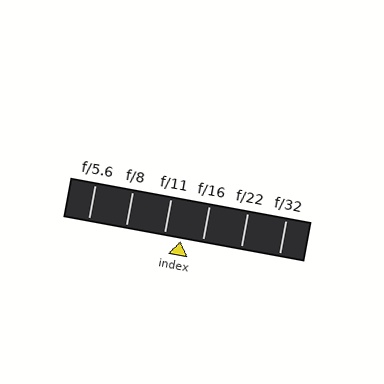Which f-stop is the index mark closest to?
The index mark is closest to f/11.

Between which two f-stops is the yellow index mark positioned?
The index mark is between f/11 and f/16.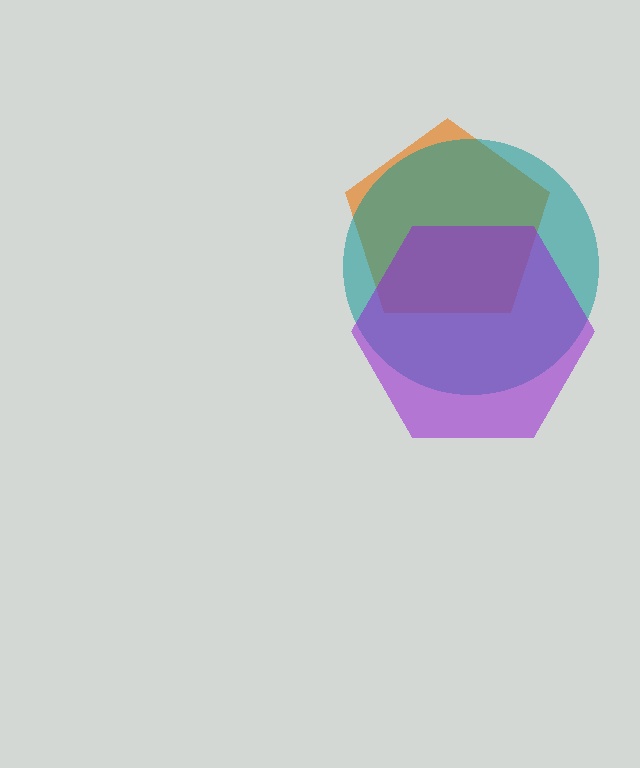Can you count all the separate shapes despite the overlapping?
Yes, there are 3 separate shapes.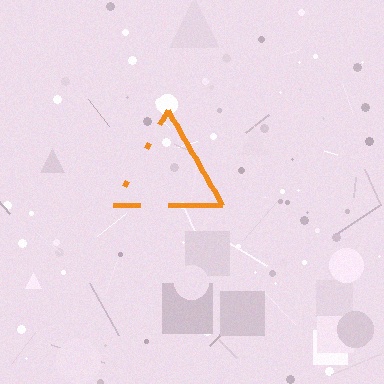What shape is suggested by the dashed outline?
The dashed outline suggests a triangle.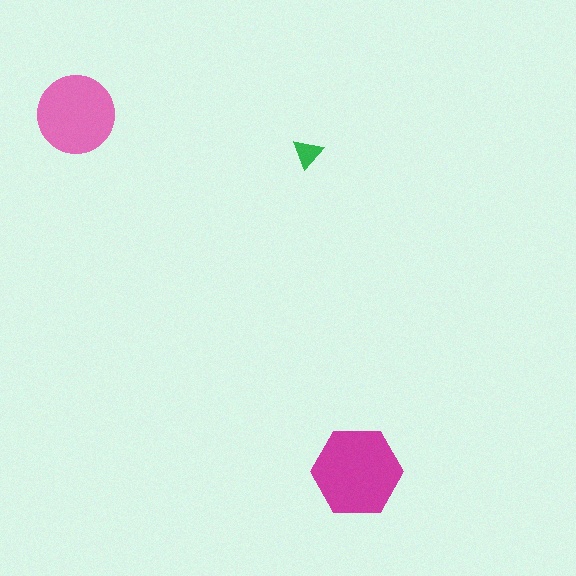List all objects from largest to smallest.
The magenta hexagon, the pink circle, the green triangle.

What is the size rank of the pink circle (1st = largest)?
2nd.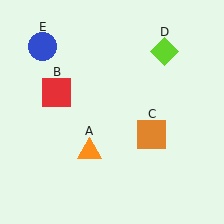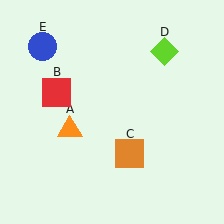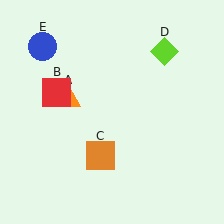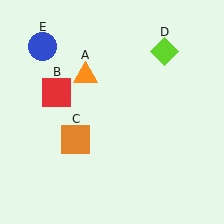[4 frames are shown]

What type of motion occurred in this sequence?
The orange triangle (object A), orange square (object C) rotated clockwise around the center of the scene.